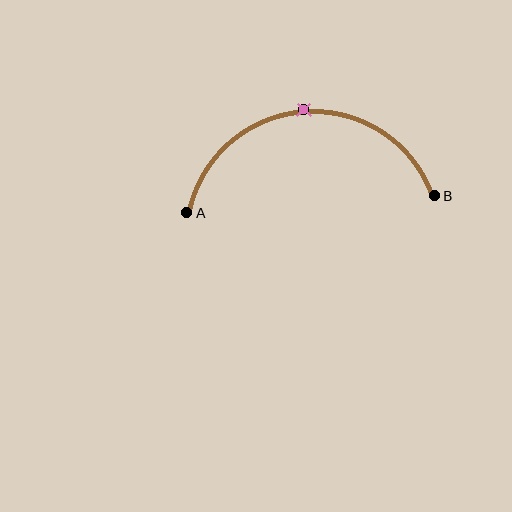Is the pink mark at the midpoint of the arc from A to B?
Yes. The pink mark lies on the arc at equal arc-length from both A and B — it is the arc midpoint.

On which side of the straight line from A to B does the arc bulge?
The arc bulges above the straight line connecting A and B.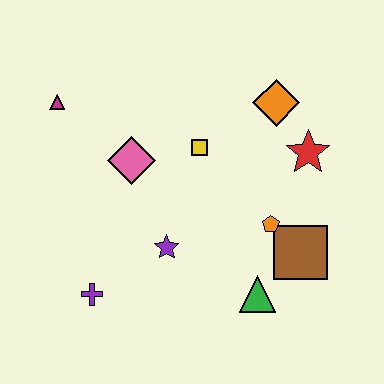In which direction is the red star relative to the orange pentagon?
The red star is above the orange pentagon.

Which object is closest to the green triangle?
The brown square is closest to the green triangle.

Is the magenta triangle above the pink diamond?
Yes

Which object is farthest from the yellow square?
The purple cross is farthest from the yellow square.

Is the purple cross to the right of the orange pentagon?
No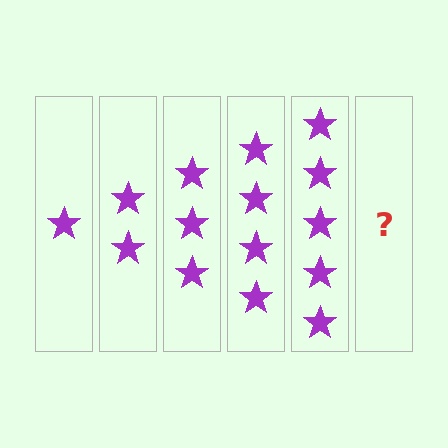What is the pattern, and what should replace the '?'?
The pattern is that each step adds one more star. The '?' should be 6 stars.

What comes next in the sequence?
The next element should be 6 stars.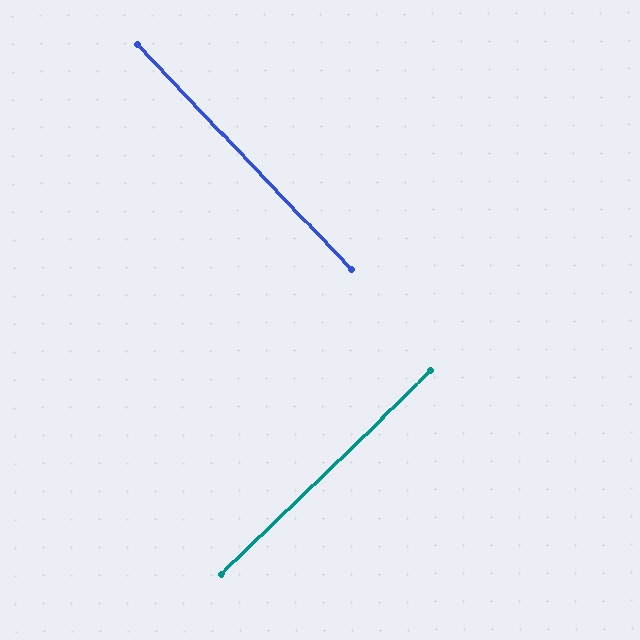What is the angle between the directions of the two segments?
Approximately 89 degrees.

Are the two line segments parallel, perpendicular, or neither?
Perpendicular — they meet at approximately 89°.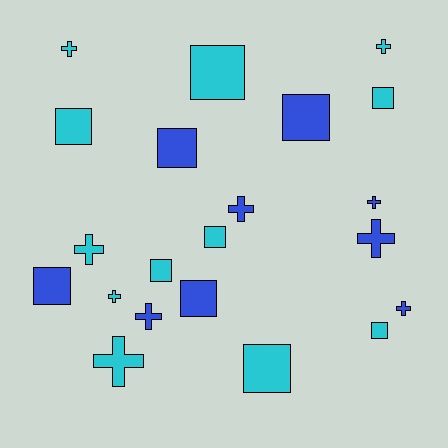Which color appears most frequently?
Cyan, with 12 objects.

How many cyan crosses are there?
There are 5 cyan crosses.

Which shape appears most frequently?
Square, with 11 objects.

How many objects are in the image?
There are 21 objects.